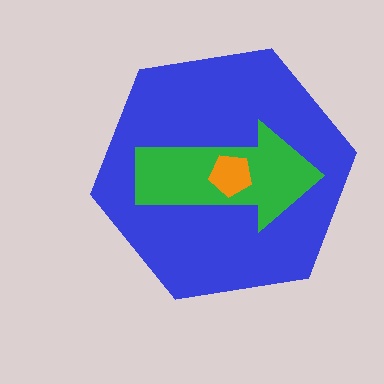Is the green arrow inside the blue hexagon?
Yes.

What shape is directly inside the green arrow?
The orange pentagon.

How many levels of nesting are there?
3.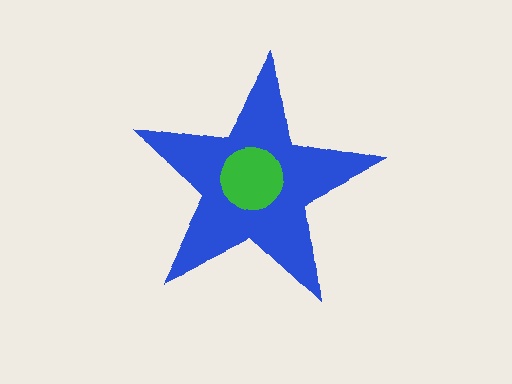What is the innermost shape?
The green circle.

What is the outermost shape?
The blue star.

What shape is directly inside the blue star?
The green circle.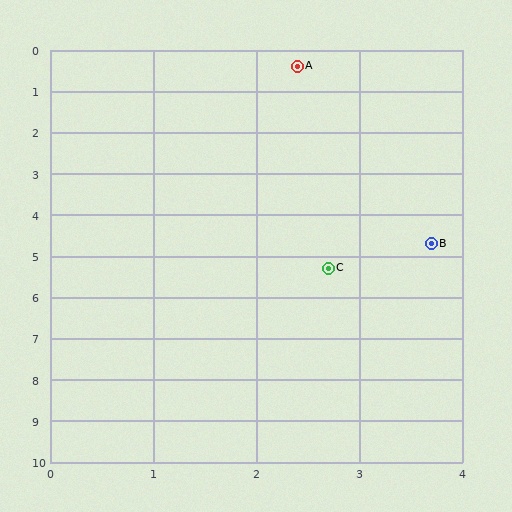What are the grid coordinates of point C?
Point C is at approximately (2.7, 5.3).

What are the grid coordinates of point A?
Point A is at approximately (2.4, 0.4).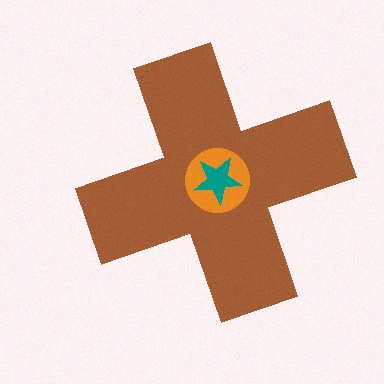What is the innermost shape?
The teal star.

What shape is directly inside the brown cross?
The orange circle.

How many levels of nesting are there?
3.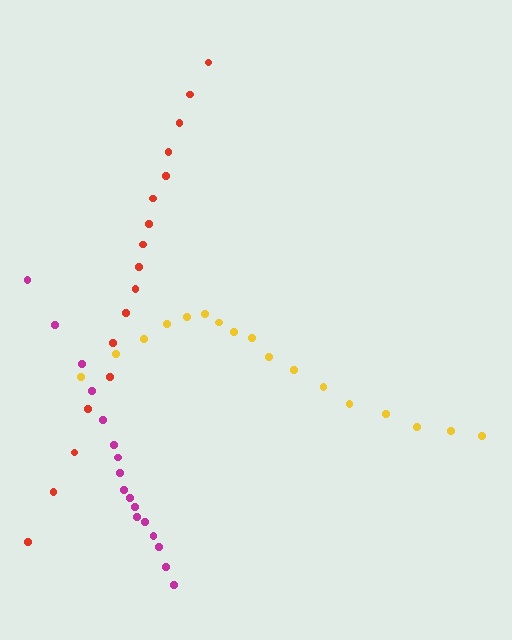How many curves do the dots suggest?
There are 3 distinct paths.